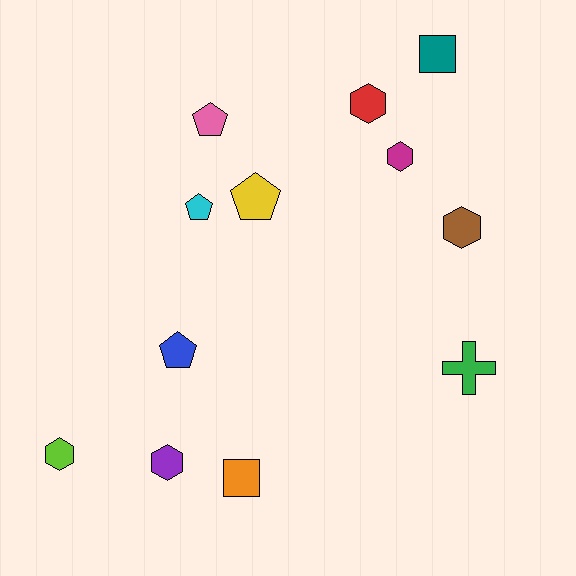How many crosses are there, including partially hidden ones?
There is 1 cross.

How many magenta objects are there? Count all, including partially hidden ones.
There is 1 magenta object.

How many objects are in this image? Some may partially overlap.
There are 12 objects.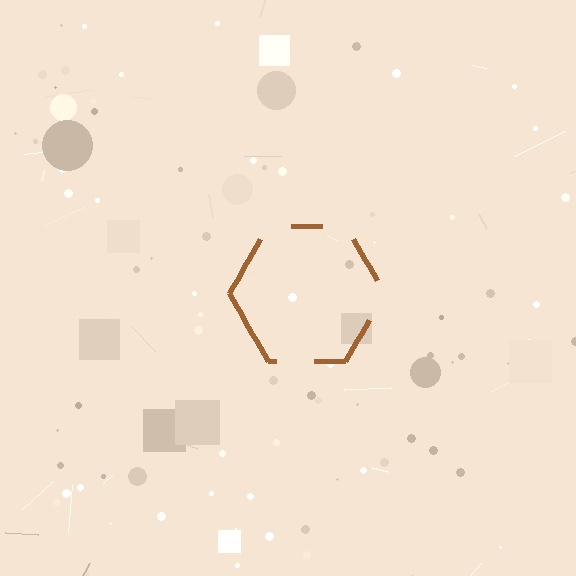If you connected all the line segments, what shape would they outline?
They would outline a hexagon.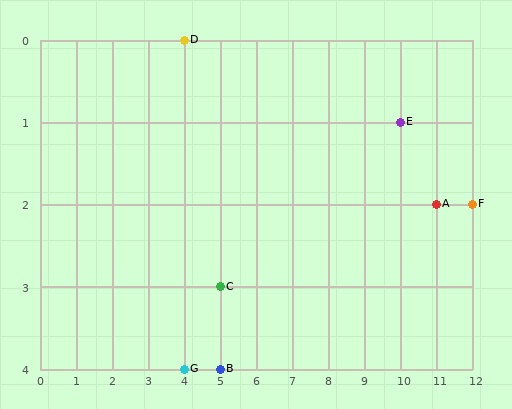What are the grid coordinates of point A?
Point A is at grid coordinates (11, 2).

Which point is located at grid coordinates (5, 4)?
Point B is at (5, 4).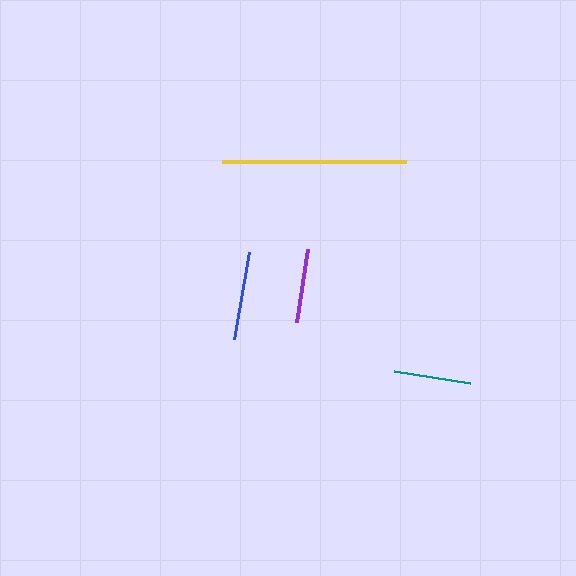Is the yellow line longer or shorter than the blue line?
The yellow line is longer than the blue line.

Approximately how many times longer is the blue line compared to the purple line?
The blue line is approximately 1.2 times the length of the purple line.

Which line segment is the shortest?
The purple line is the shortest at approximately 74 pixels.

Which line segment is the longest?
The yellow line is the longest at approximately 183 pixels.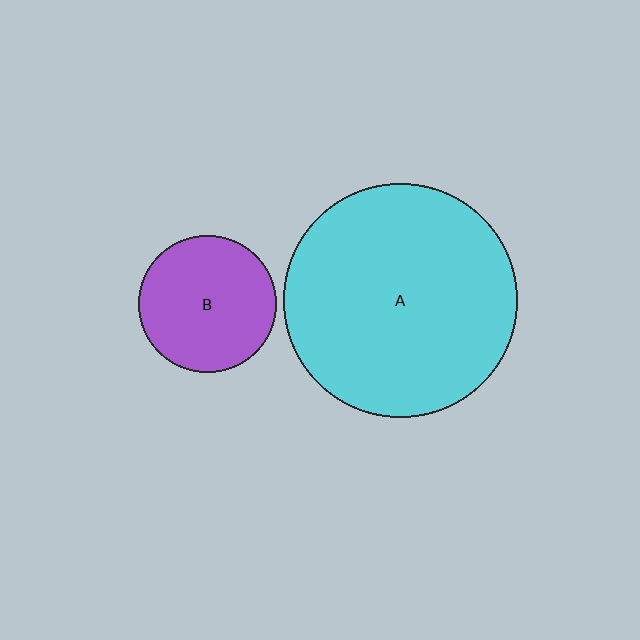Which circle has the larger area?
Circle A (cyan).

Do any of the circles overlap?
No, none of the circles overlap.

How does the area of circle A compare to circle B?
Approximately 2.9 times.